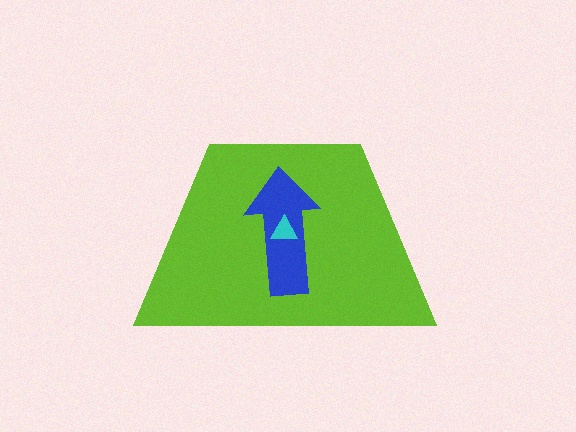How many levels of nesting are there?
3.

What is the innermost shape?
The cyan triangle.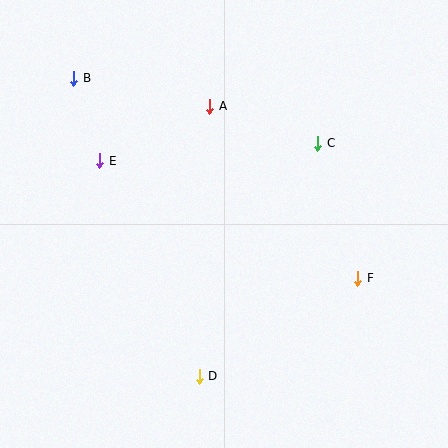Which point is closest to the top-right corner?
Point C is closest to the top-right corner.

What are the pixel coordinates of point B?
Point B is at (74, 78).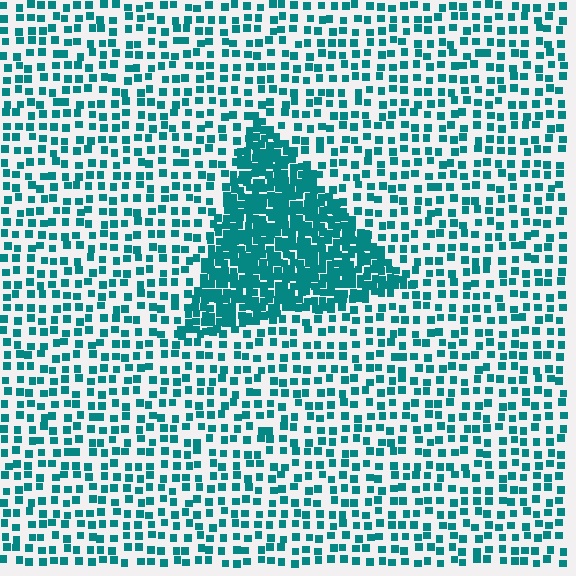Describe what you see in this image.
The image contains small teal elements arranged at two different densities. A triangle-shaped region is visible where the elements are more densely packed than the surrounding area.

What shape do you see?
I see a triangle.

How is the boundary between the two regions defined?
The boundary is defined by a change in element density (approximately 2.7x ratio). All elements are the same color, size, and shape.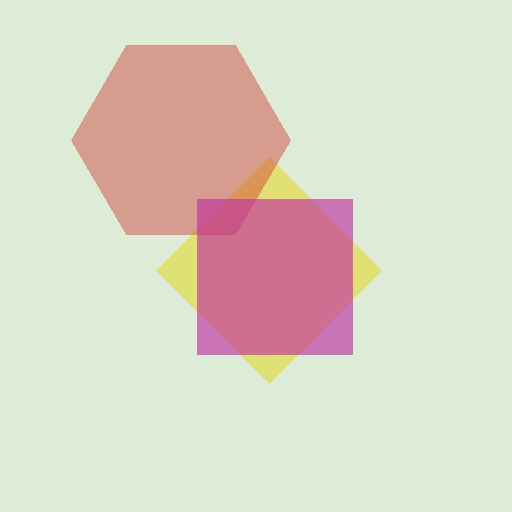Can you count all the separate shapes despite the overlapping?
Yes, there are 3 separate shapes.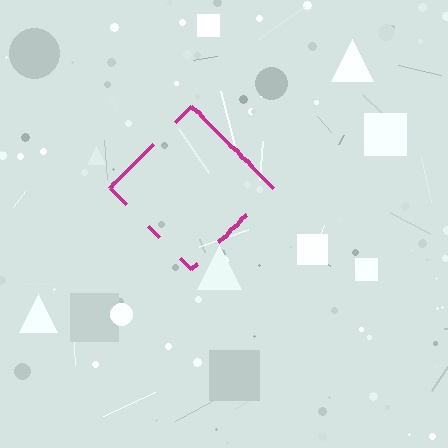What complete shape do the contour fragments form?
The contour fragments form a diamond.